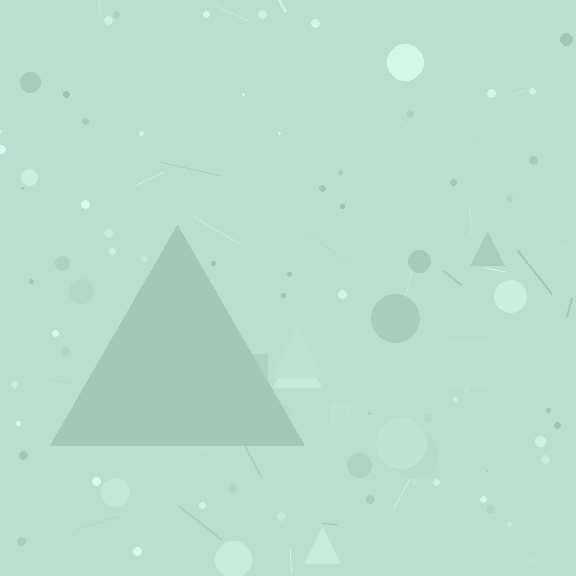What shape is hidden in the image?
A triangle is hidden in the image.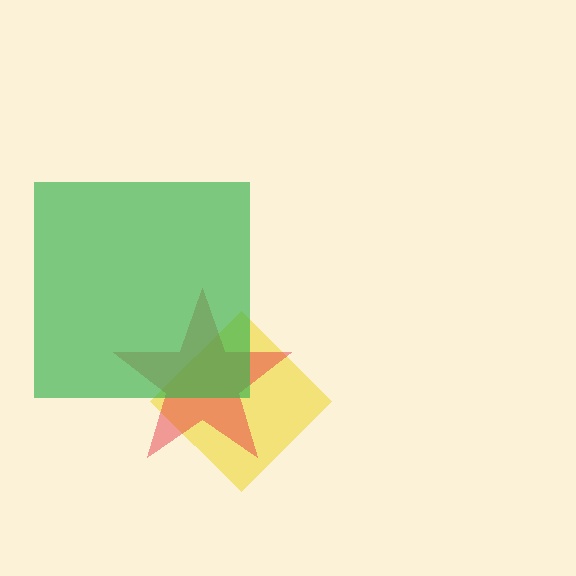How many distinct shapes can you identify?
There are 3 distinct shapes: a yellow diamond, a red star, a green square.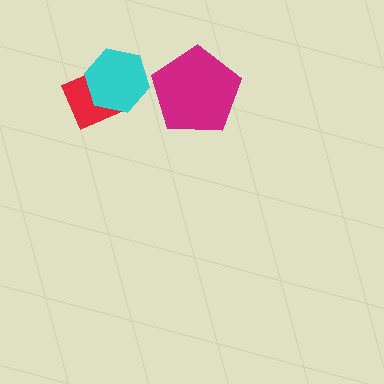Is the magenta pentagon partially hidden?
No, no other shape covers it.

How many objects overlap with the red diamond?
1 object overlaps with the red diamond.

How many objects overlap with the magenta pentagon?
0 objects overlap with the magenta pentagon.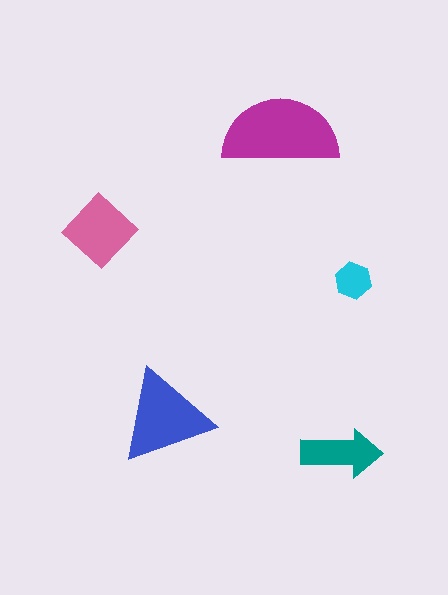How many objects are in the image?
There are 5 objects in the image.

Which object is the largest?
The magenta semicircle.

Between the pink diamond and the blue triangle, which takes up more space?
The blue triangle.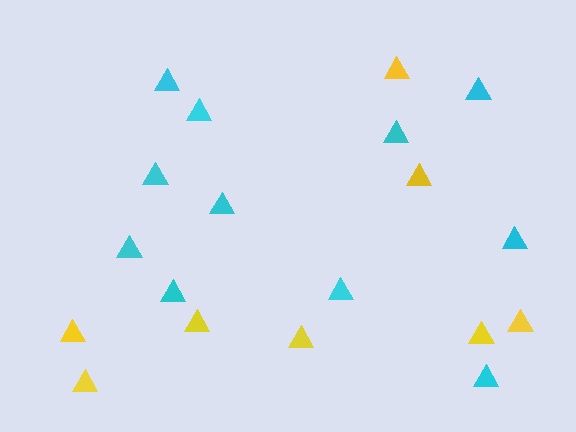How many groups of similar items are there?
There are 2 groups: one group of cyan triangles (11) and one group of yellow triangles (8).